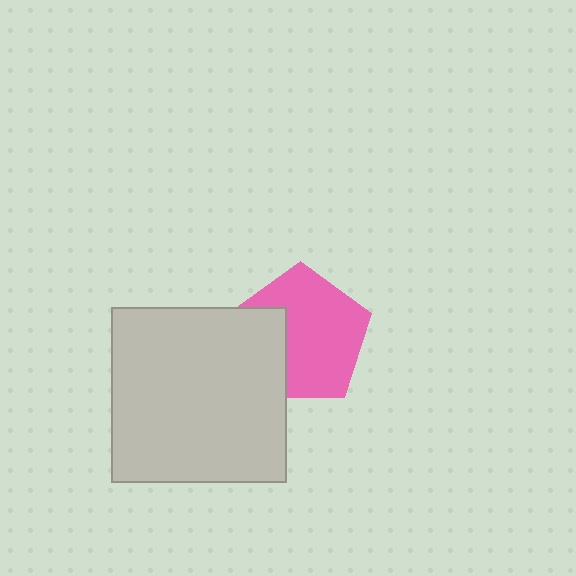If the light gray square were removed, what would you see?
You would see the complete pink pentagon.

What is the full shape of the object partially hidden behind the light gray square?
The partially hidden object is a pink pentagon.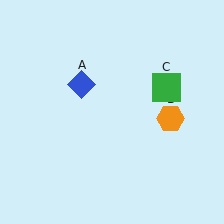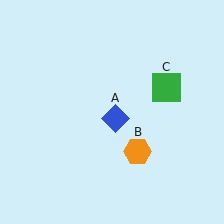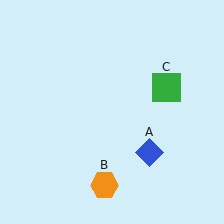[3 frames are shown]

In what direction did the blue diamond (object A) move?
The blue diamond (object A) moved down and to the right.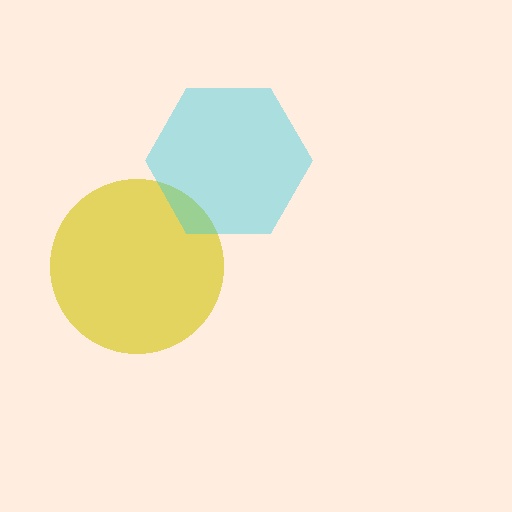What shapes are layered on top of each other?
The layered shapes are: a yellow circle, a cyan hexagon.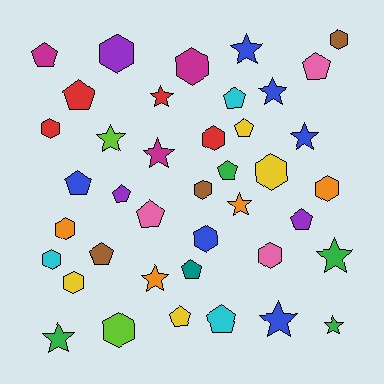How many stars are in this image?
There are 12 stars.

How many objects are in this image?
There are 40 objects.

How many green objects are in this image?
There are 4 green objects.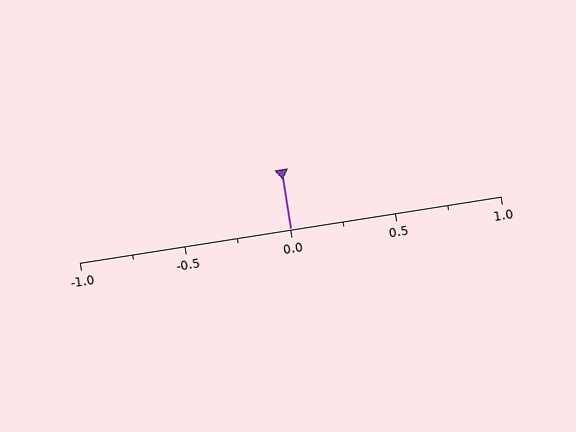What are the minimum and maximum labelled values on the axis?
The axis runs from -1.0 to 1.0.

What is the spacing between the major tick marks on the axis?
The major ticks are spaced 0.5 apart.